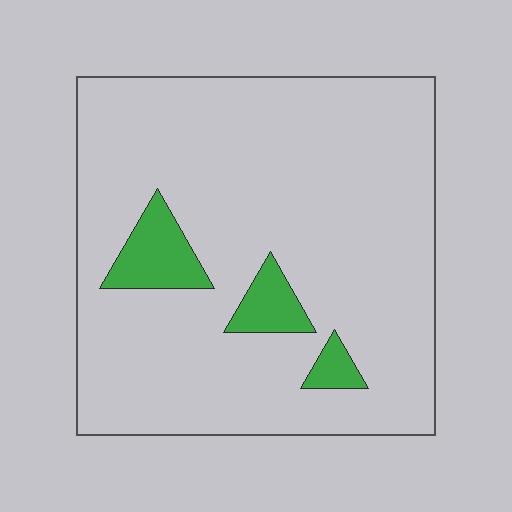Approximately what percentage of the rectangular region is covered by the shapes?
Approximately 10%.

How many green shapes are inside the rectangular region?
3.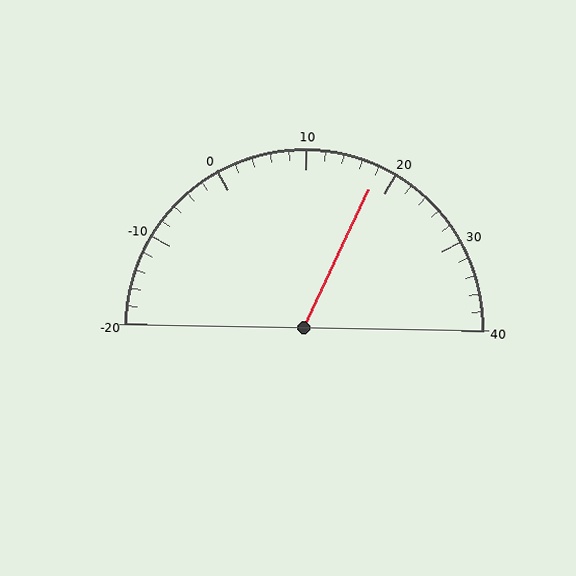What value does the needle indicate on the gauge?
The needle indicates approximately 18.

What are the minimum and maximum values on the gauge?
The gauge ranges from -20 to 40.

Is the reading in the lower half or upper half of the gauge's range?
The reading is in the upper half of the range (-20 to 40).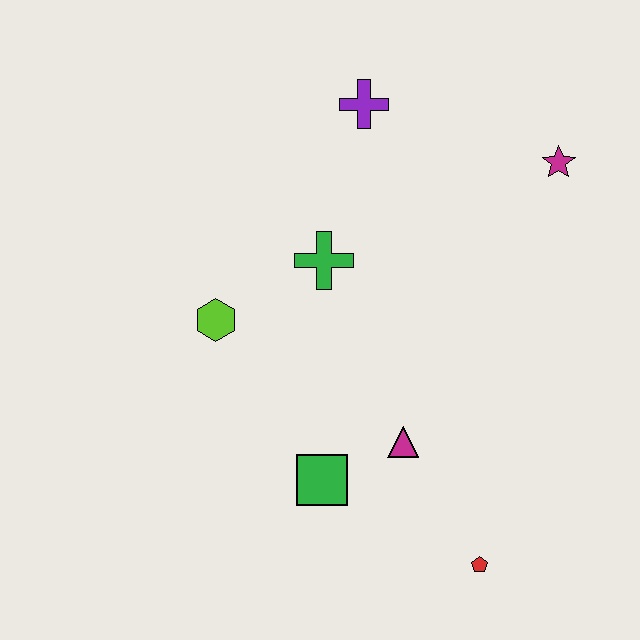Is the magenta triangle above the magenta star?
No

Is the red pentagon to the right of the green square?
Yes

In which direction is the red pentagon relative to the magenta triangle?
The red pentagon is below the magenta triangle.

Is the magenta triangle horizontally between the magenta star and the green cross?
Yes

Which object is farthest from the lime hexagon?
The magenta star is farthest from the lime hexagon.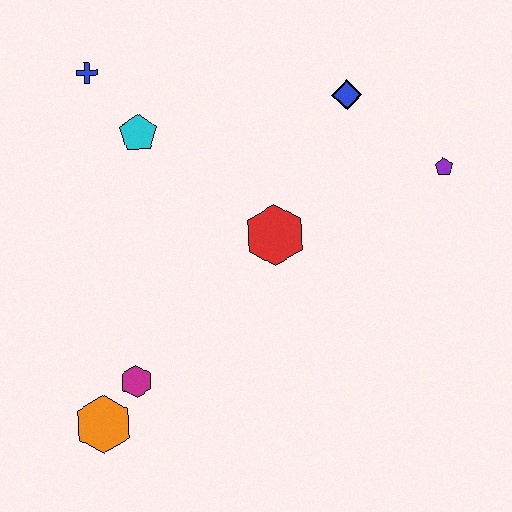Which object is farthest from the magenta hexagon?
The purple pentagon is farthest from the magenta hexagon.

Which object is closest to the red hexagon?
The blue diamond is closest to the red hexagon.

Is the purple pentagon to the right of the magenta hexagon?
Yes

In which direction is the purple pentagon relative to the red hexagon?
The purple pentagon is to the right of the red hexagon.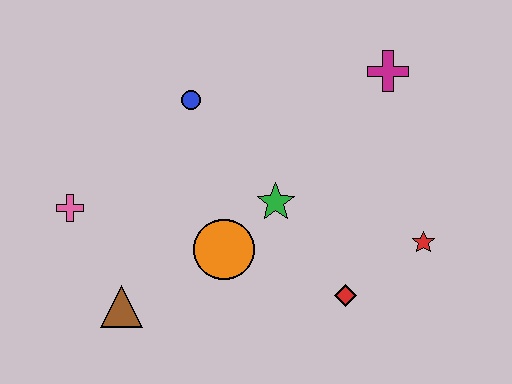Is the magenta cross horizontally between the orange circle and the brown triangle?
No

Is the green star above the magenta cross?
No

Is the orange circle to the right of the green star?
No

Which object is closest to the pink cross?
The brown triangle is closest to the pink cross.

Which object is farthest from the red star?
The pink cross is farthest from the red star.